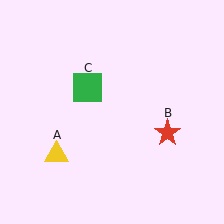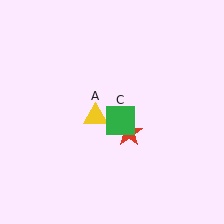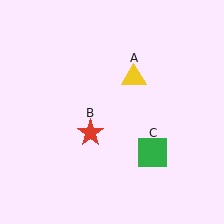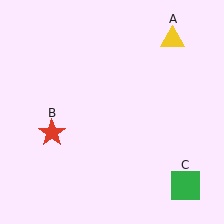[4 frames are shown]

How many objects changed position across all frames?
3 objects changed position: yellow triangle (object A), red star (object B), green square (object C).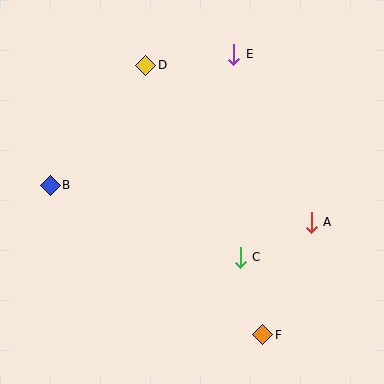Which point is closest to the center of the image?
Point C at (240, 257) is closest to the center.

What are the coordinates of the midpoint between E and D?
The midpoint between E and D is at (190, 60).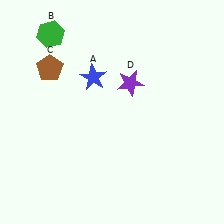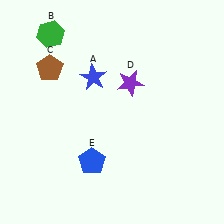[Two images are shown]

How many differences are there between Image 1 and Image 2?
There is 1 difference between the two images.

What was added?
A blue pentagon (E) was added in Image 2.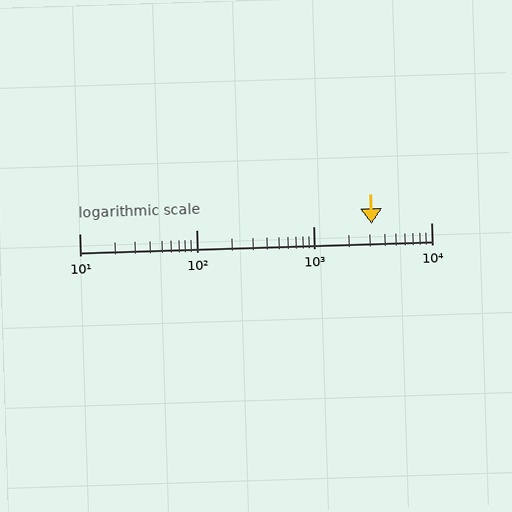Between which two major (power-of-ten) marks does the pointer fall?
The pointer is between 1000 and 10000.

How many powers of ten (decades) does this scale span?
The scale spans 3 decades, from 10 to 10000.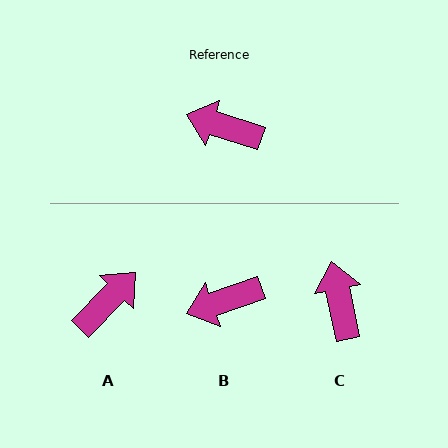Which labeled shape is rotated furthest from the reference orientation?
A, about 117 degrees away.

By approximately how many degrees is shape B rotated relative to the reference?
Approximately 37 degrees counter-clockwise.